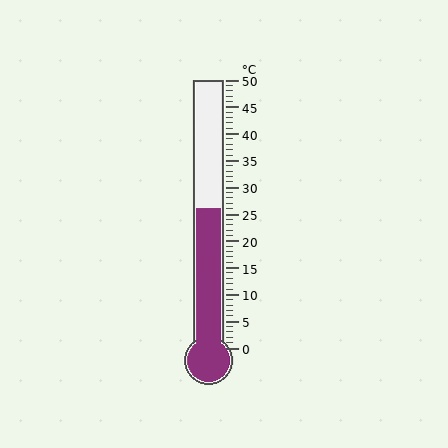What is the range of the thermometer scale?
The thermometer scale ranges from 0°C to 50°C.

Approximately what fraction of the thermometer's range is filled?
The thermometer is filled to approximately 50% of its range.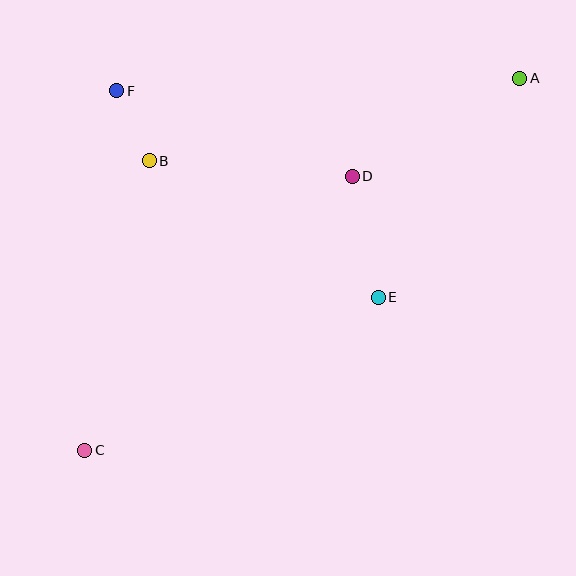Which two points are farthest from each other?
Points A and C are farthest from each other.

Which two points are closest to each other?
Points B and F are closest to each other.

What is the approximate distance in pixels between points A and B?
The distance between A and B is approximately 379 pixels.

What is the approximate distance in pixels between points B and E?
The distance between B and E is approximately 266 pixels.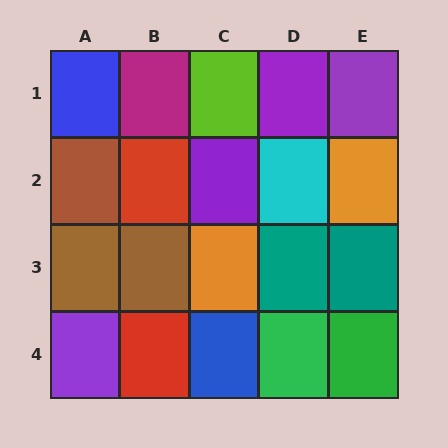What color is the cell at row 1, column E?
Purple.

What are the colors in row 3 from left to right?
Brown, brown, orange, teal, teal.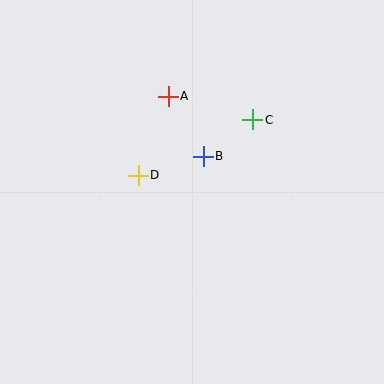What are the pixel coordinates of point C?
Point C is at (253, 120).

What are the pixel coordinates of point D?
Point D is at (138, 175).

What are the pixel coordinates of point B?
Point B is at (203, 156).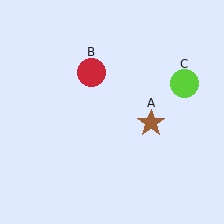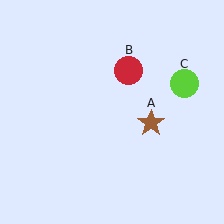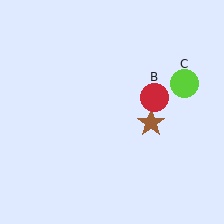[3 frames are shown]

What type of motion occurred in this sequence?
The red circle (object B) rotated clockwise around the center of the scene.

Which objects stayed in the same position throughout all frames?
Brown star (object A) and lime circle (object C) remained stationary.